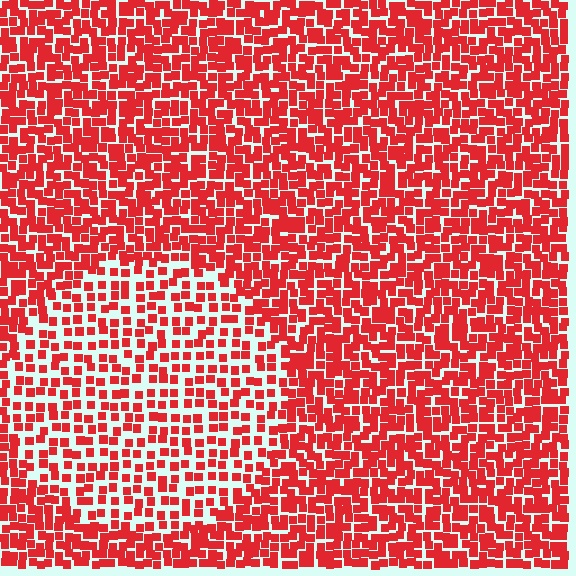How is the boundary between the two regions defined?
The boundary is defined by a change in element density (approximately 1.8x ratio). All elements are the same color, size, and shape.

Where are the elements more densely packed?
The elements are more densely packed outside the circle boundary.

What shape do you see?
I see a circle.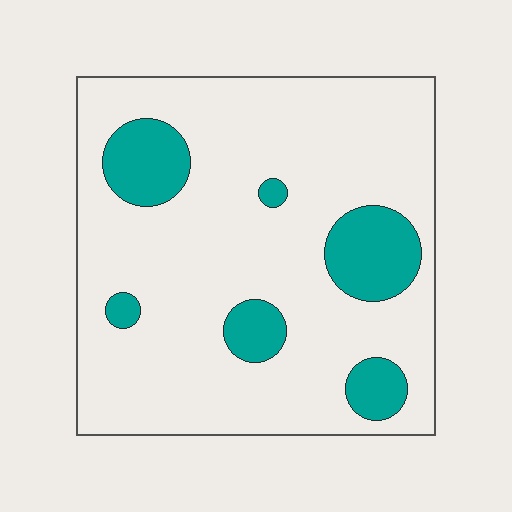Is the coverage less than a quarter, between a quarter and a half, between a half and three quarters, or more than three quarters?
Less than a quarter.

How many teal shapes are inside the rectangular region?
6.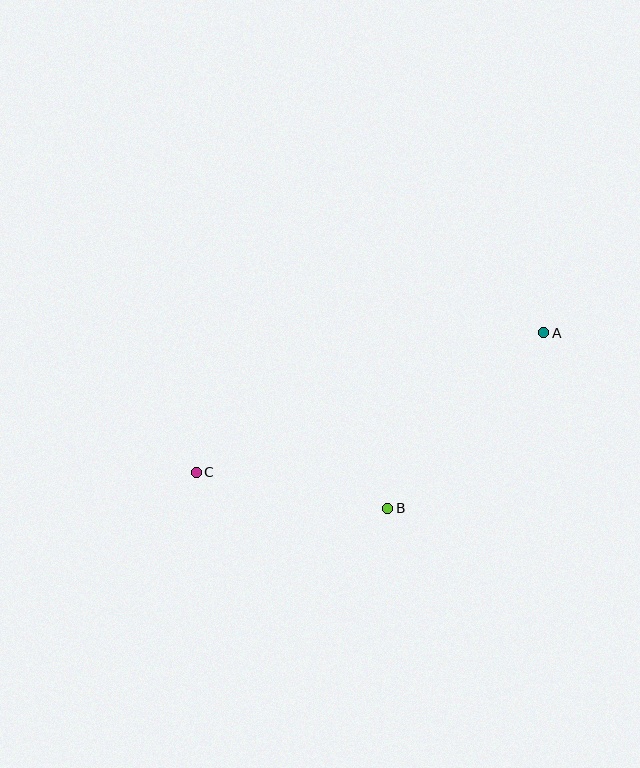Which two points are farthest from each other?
Points A and C are farthest from each other.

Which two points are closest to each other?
Points B and C are closest to each other.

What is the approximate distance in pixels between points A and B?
The distance between A and B is approximately 234 pixels.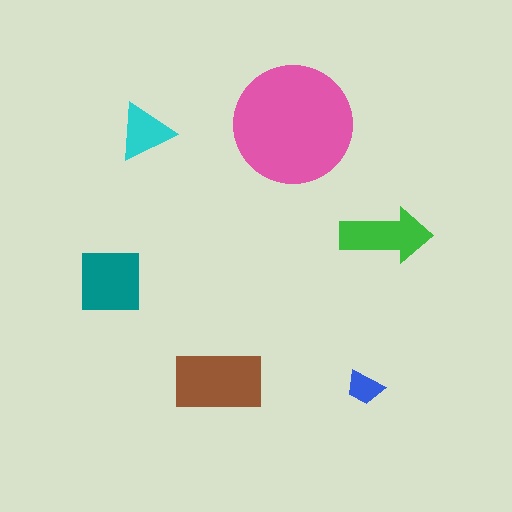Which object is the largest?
The pink circle.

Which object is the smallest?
The blue trapezoid.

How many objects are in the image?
There are 6 objects in the image.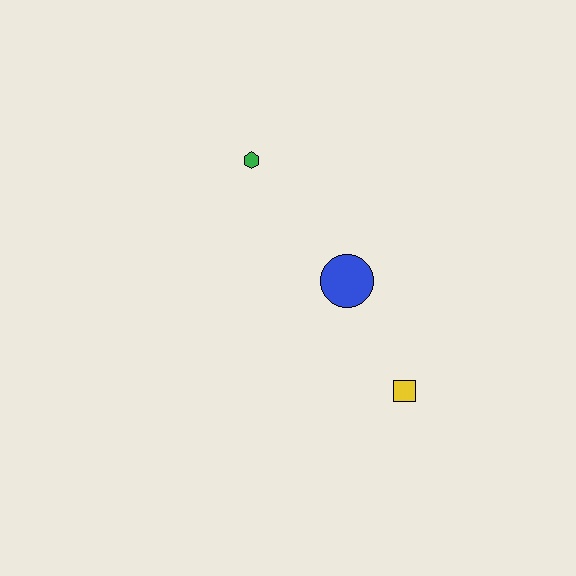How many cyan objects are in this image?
There are no cyan objects.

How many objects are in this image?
There are 3 objects.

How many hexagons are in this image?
There is 1 hexagon.